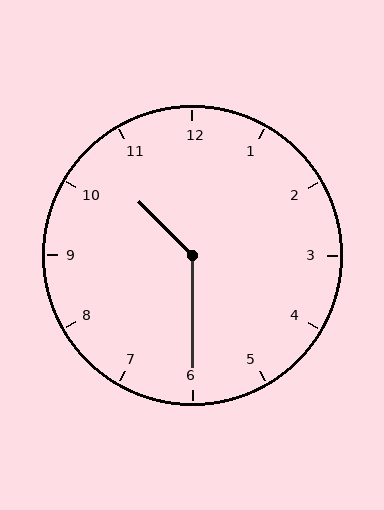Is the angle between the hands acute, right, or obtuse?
It is obtuse.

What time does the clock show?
10:30.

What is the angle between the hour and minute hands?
Approximately 135 degrees.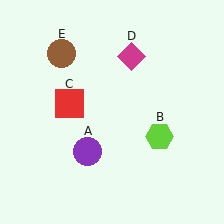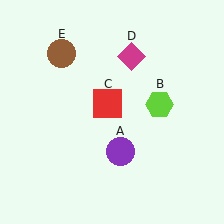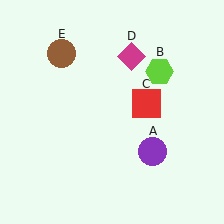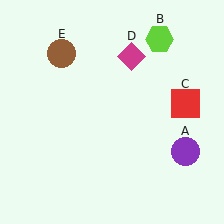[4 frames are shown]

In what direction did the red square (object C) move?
The red square (object C) moved right.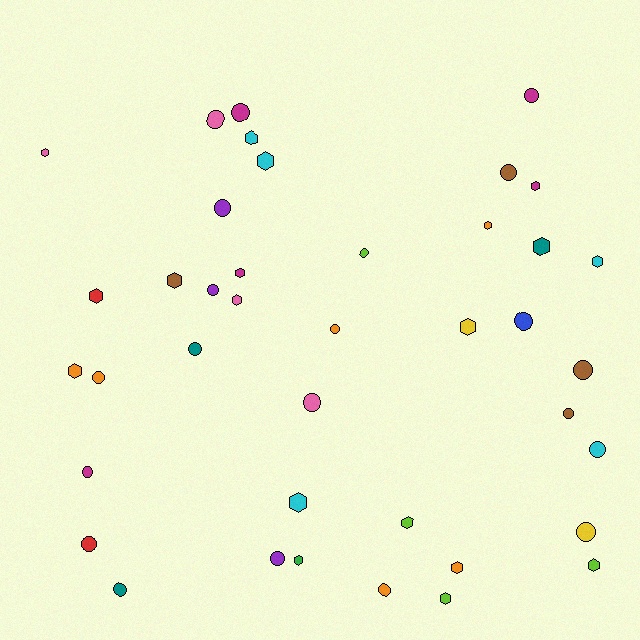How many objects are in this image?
There are 40 objects.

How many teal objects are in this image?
There are 3 teal objects.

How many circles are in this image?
There are 21 circles.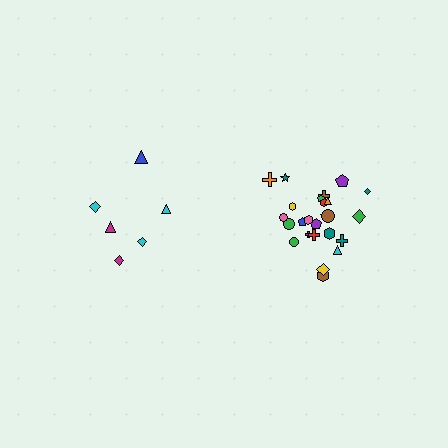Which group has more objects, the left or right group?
The right group.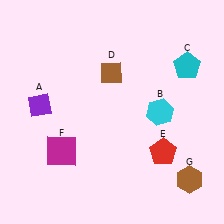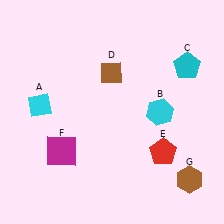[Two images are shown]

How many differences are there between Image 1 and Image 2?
There is 1 difference between the two images.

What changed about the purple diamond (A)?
In Image 1, A is purple. In Image 2, it changed to cyan.